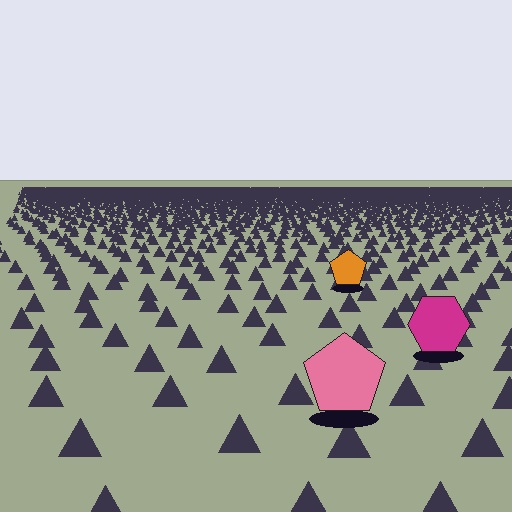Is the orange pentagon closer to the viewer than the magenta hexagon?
No. The magenta hexagon is closer — you can tell from the texture gradient: the ground texture is coarser near it.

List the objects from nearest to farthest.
From nearest to farthest: the pink pentagon, the magenta hexagon, the orange pentagon.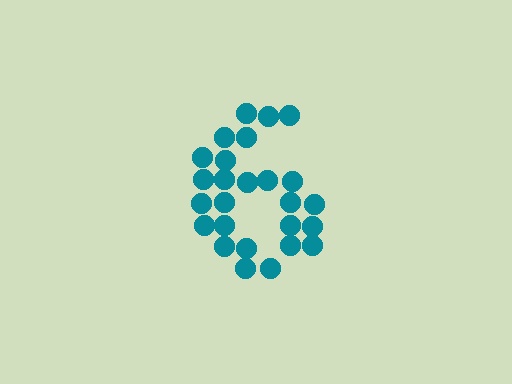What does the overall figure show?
The overall figure shows the digit 6.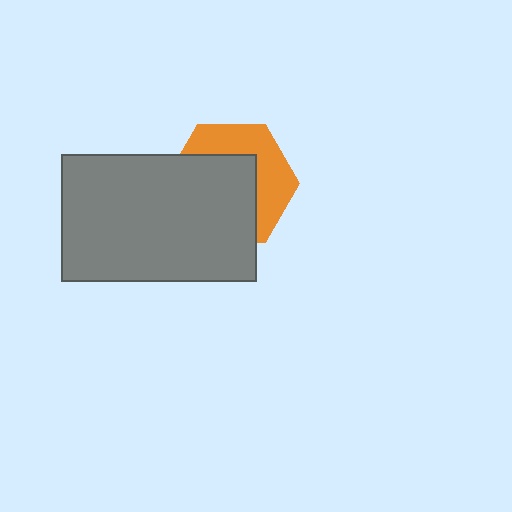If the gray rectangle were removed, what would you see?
You would see the complete orange hexagon.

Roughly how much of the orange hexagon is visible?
A small part of it is visible (roughly 41%).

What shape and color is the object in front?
The object in front is a gray rectangle.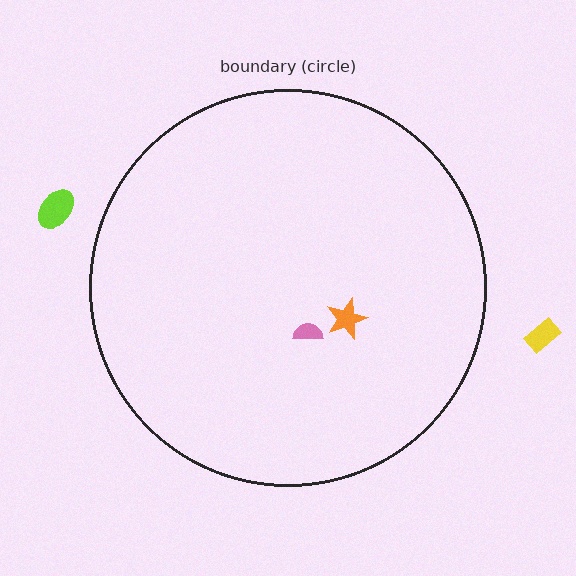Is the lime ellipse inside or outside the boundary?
Outside.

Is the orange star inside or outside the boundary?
Inside.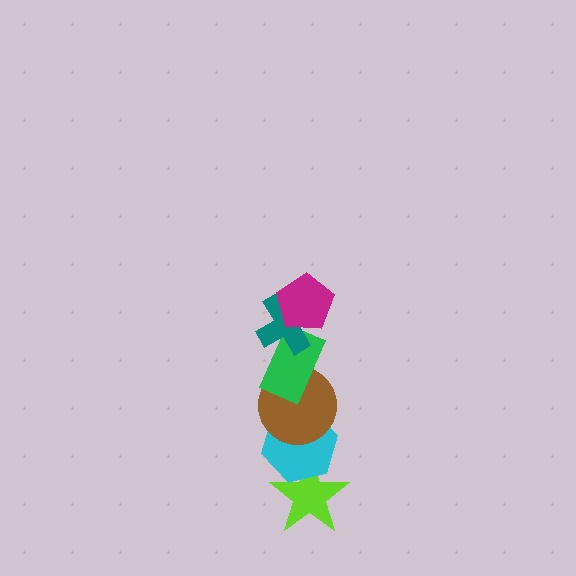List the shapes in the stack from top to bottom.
From top to bottom: the magenta pentagon, the teal cross, the green rectangle, the brown circle, the cyan hexagon, the lime star.